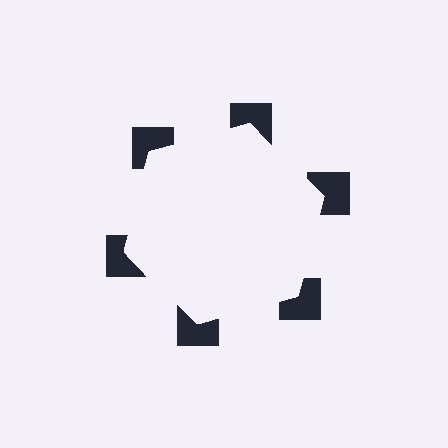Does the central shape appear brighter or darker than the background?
It typically appears slightly brighter than the background, even though no actual brightness change is drawn.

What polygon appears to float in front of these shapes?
An illusory hexagon — its edges are inferred from the aligned wedge cuts in the notched squares, not physically drawn.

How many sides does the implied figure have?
6 sides.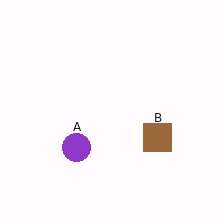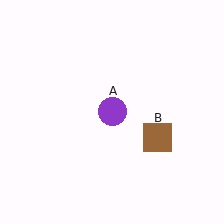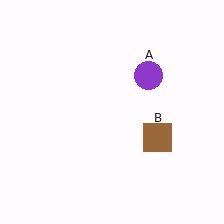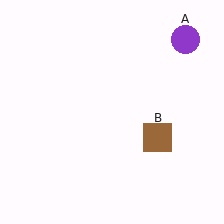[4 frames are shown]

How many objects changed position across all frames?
1 object changed position: purple circle (object A).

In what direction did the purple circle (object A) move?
The purple circle (object A) moved up and to the right.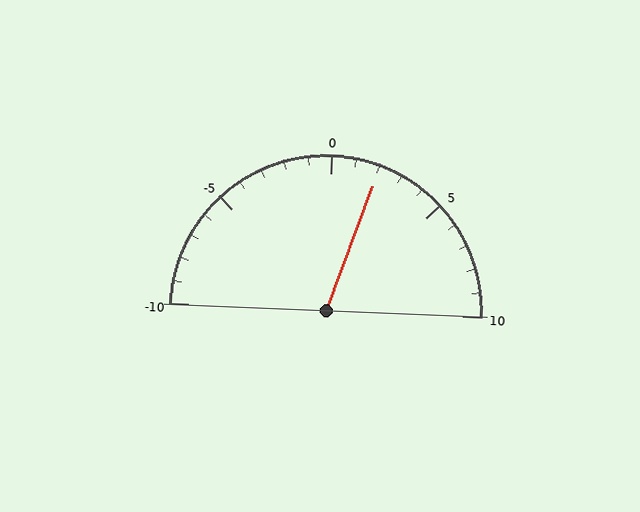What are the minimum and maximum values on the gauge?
The gauge ranges from -10 to 10.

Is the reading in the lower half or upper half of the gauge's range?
The reading is in the upper half of the range (-10 to 10).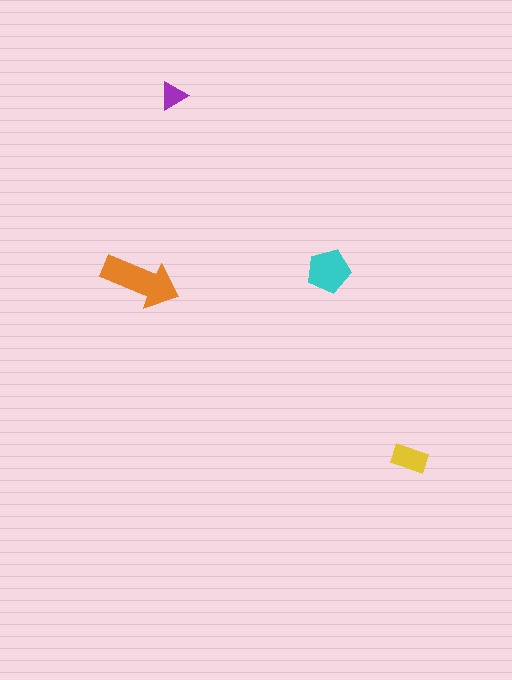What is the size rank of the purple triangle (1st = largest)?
4th.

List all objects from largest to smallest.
The orange arrow, the cyan pentagon, the yellow rectangle, the purple triangle.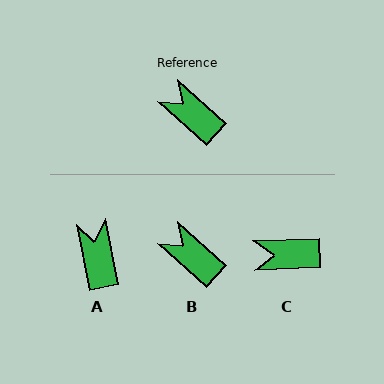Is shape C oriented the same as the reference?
No, it is off by about 45 degrees.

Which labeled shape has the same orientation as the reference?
B.